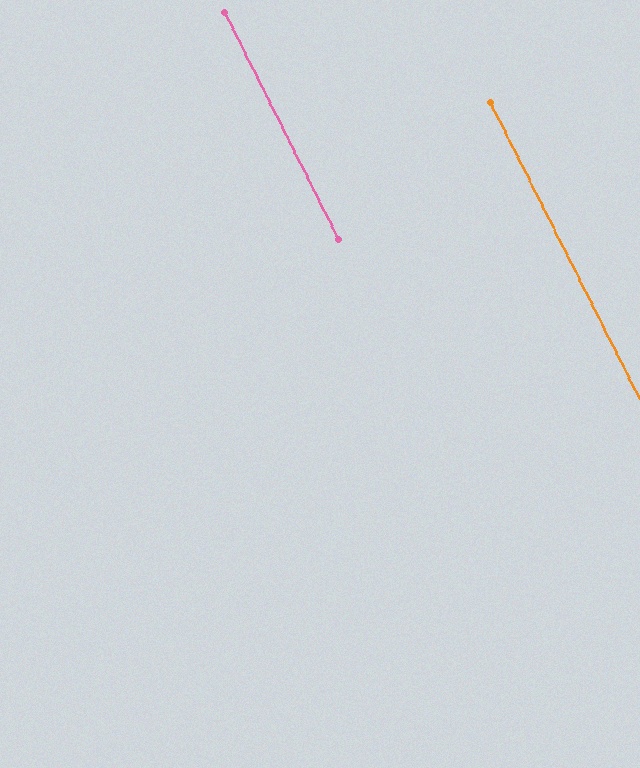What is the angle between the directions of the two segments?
Approximately 0 degrees.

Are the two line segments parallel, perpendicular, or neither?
Parallel — their directions differ by only 0.1°.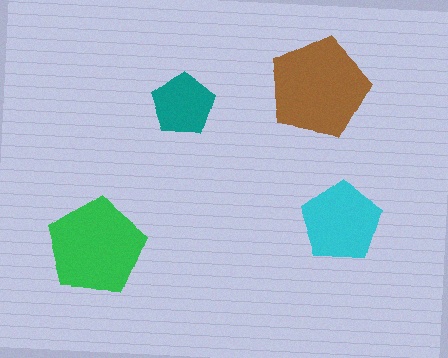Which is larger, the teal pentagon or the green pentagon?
The green one.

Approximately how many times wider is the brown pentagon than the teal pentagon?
About 1.5 times wider.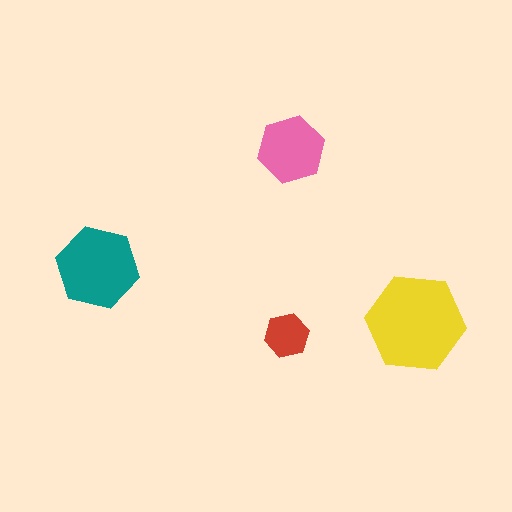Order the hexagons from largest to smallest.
the yellow one, the teal one, the pink one, the red one.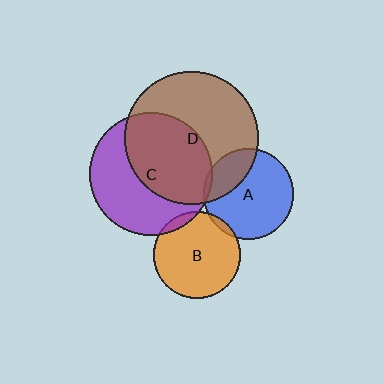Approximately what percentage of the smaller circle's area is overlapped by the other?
Approximately 5%.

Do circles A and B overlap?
Yes.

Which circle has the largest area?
Circle D (brown).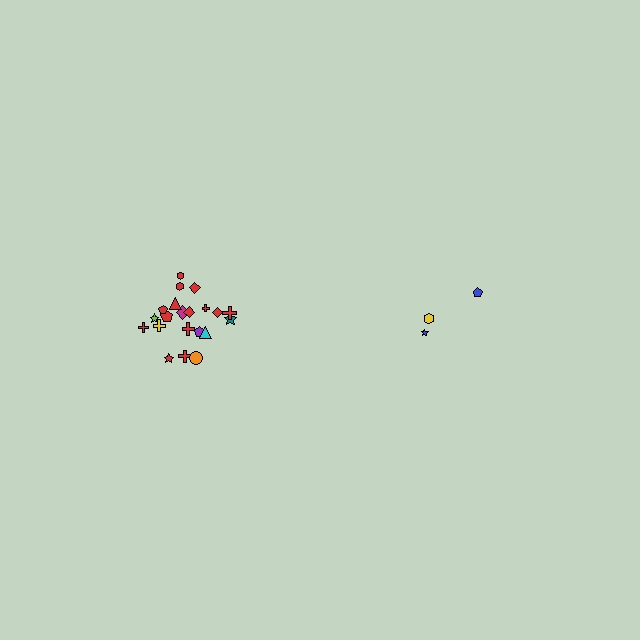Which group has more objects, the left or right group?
The left group.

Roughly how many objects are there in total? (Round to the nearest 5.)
Roughly 25 objects in total.